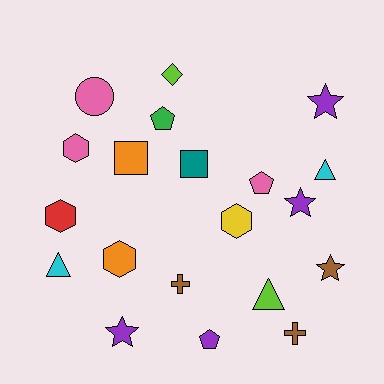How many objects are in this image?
There are 20 objects.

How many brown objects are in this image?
There are 3 brown objects.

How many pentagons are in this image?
There are 3 pentagons.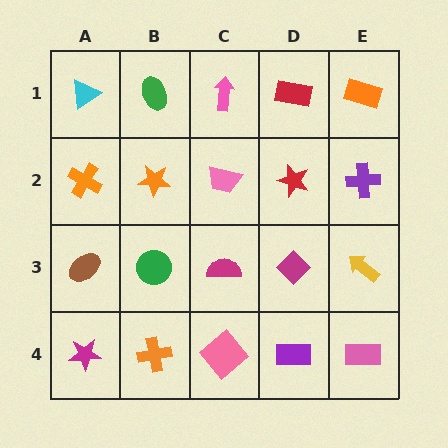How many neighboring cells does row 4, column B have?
3.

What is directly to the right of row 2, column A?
An orange star.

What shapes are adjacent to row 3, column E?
A purple cross (row 2, column E), a pink rectangle (row 4, column E), a magenta diamond (row 3, column D).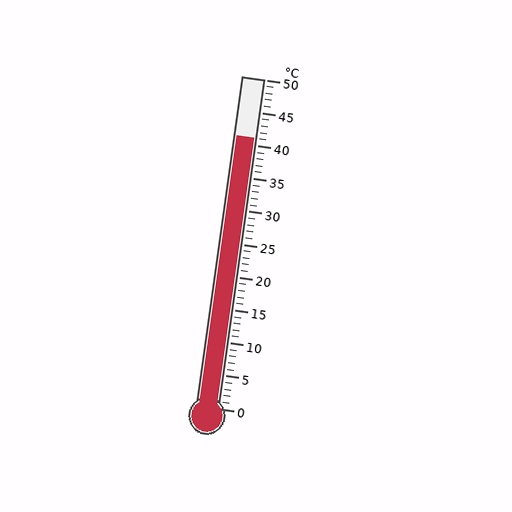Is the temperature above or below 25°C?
The temperature is above 25°C.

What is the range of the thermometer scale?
The thermometer scale ranges from 0°C to 50°C.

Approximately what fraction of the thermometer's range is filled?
The thermometer is filled to approximately 80% of its range.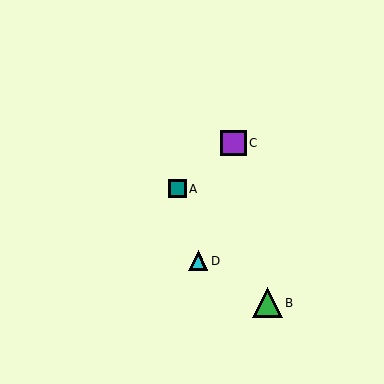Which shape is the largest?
The green triangle (labeled B) is the largest.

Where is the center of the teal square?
The center of the teal square is at (178, 189).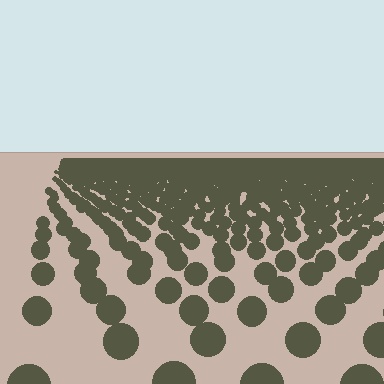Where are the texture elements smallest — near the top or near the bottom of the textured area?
Near the top.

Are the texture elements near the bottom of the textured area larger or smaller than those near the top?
Larger. Near the bottom, elements are closer to the viewer and appear at a bigger on-screen size.